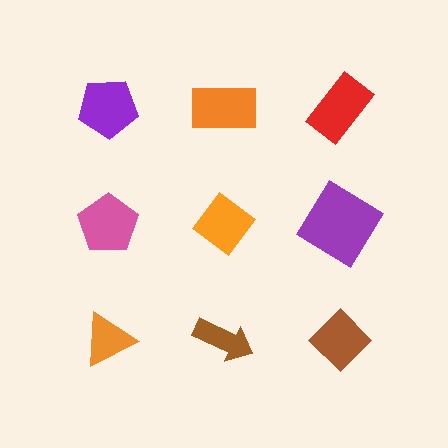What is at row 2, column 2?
An orange diamond.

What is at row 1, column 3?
A red rectangle.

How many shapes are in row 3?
3 shapes.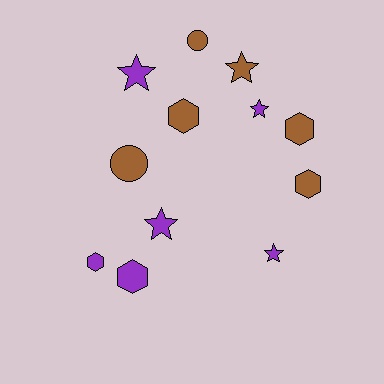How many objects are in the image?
There are 12 objects.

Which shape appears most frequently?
Star, with 5 objects.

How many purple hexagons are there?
There are 2 purple hexagons.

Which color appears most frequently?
Brown, with 6 objects.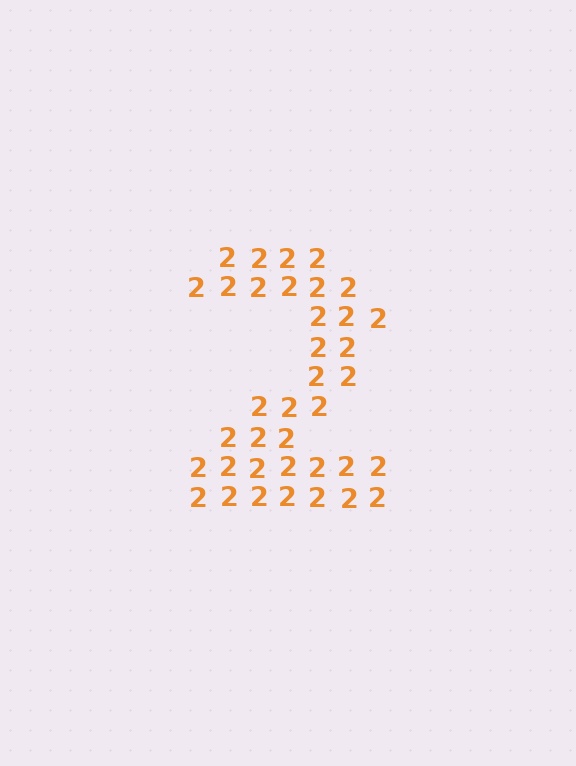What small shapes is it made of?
It is made of small digit 2's.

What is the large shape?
The large shape is the digit 2.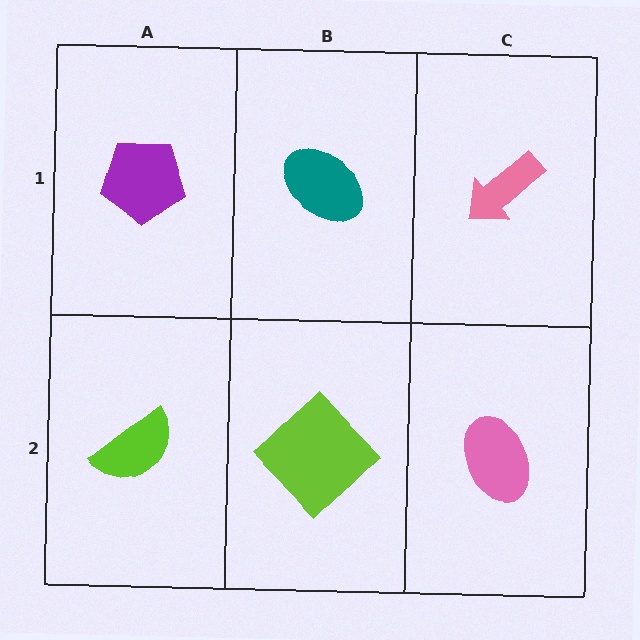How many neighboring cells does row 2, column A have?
2.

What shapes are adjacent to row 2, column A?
A purple pentagon (row 1, column A), a lime diamond (row 2, column B).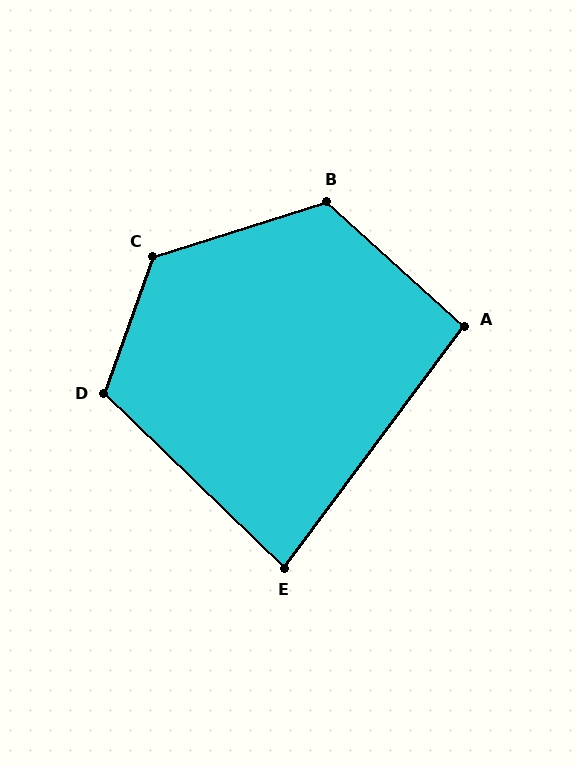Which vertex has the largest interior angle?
C, at approximately 127 degrees.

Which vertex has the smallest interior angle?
E, at approximately 83 degrees.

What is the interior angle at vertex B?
Approximately 120 degrees (obtuse).